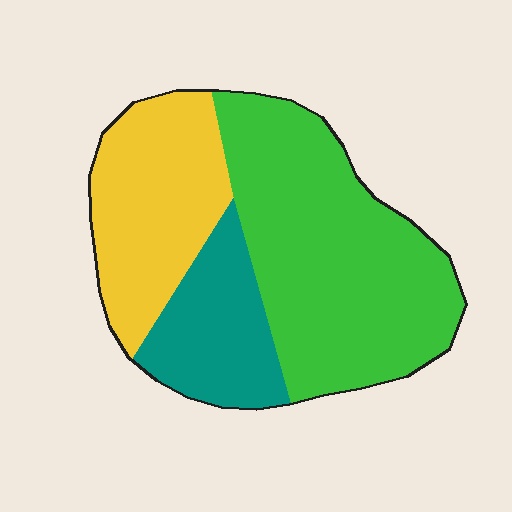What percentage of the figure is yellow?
Yellow takes up about one quarter (1/4) of the figure.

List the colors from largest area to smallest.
From largest to smallest: green, yellow, teal.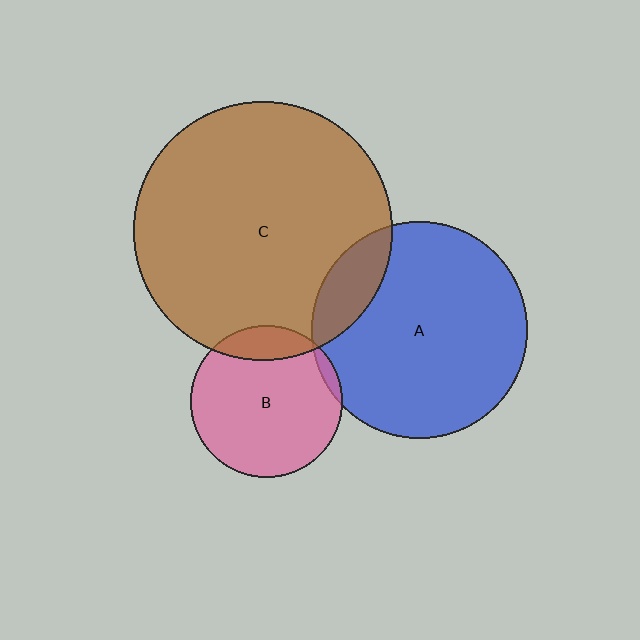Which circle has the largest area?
Circle C (brown).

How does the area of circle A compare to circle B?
Approximately 2.0 times.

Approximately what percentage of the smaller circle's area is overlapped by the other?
Approximately 5%.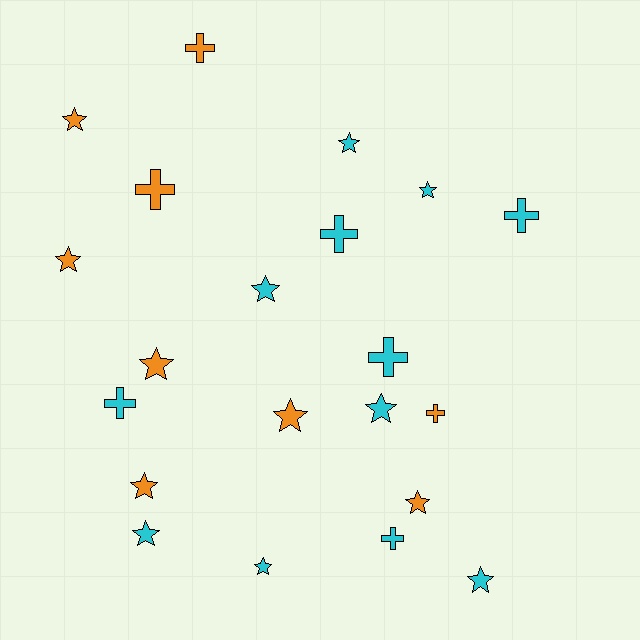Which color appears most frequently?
Cyan, with 12 objects.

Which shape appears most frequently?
Star, with 13 objects.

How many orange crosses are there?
There are 3 orange crosses.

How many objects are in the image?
There are 21 objects.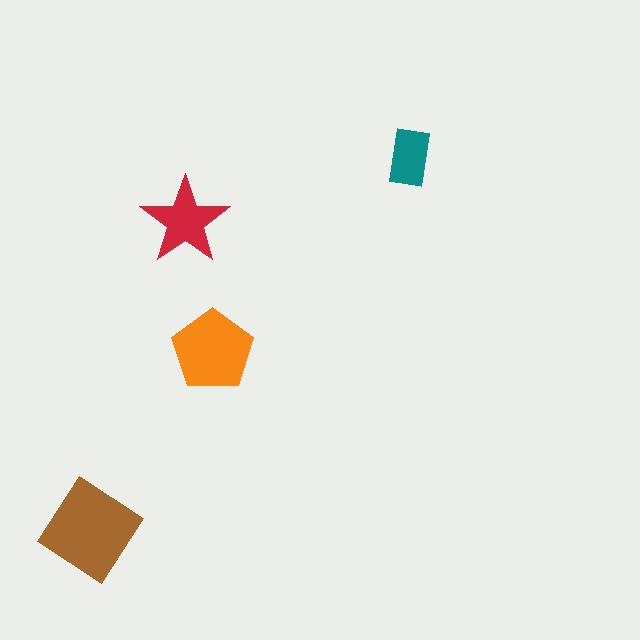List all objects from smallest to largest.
The teal rectangle, the red star, the orange pentagon, the brown diamond.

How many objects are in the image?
There are 4 objects in the image.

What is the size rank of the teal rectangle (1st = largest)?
4th.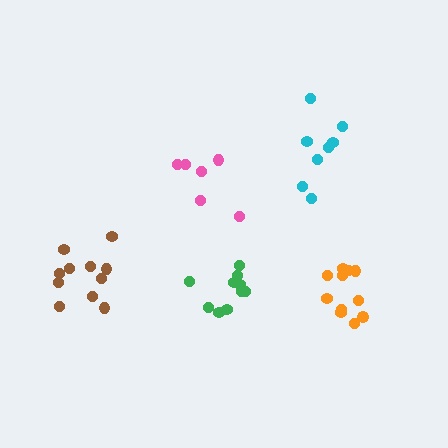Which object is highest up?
The cyan cluster is topmost.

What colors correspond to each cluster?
The clusters are colored: brown, green, orange, pink, cyan.